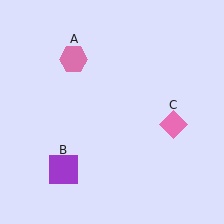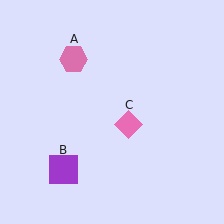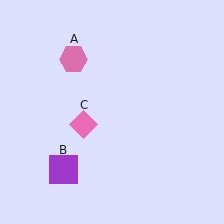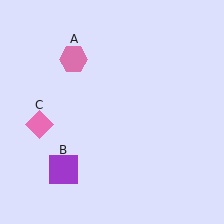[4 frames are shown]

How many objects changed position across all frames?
1 object changed position: pink diamond (object C).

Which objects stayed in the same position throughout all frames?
Pink hexagon (object A) and purple square (object B) remained stationary.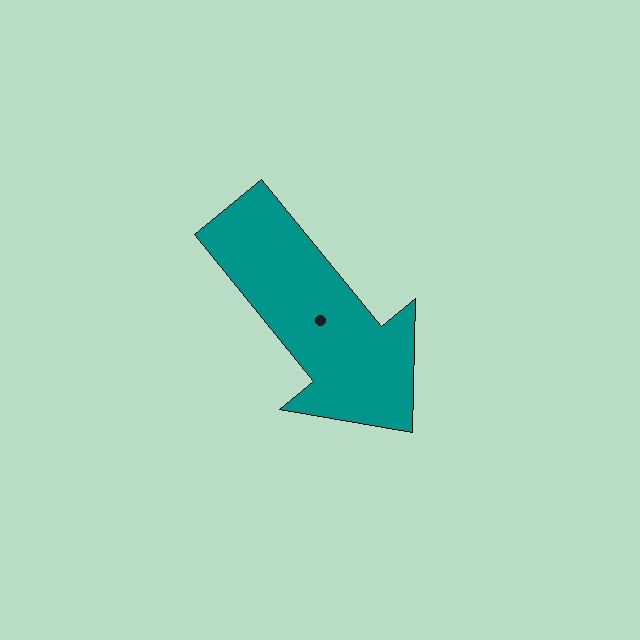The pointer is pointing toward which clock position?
Roughly 5 o'clock.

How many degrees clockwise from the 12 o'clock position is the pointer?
Approximately 141 degrees.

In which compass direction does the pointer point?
Southeast.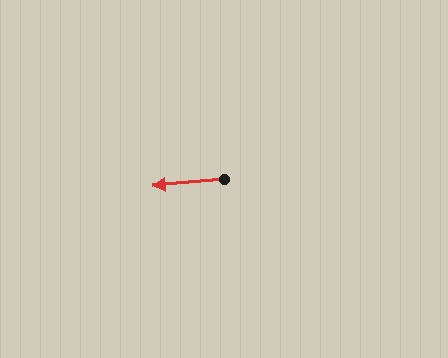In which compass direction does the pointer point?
West.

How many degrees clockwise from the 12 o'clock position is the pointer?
Approximately 265 degrees.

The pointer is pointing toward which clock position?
Roughly 9 o'clock.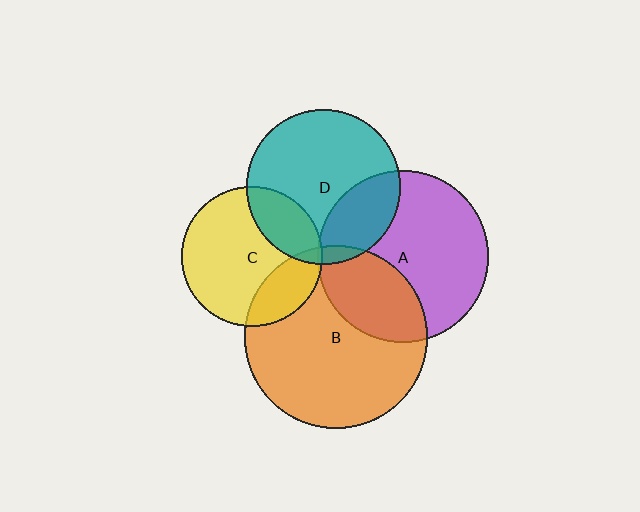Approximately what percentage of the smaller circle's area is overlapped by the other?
Approximately 5%.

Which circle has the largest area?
Circle B (orange).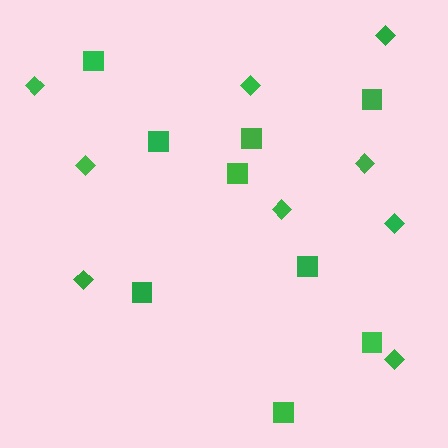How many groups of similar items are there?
There are 2 groups: one group of diamonds (9) and one group of squares (9).